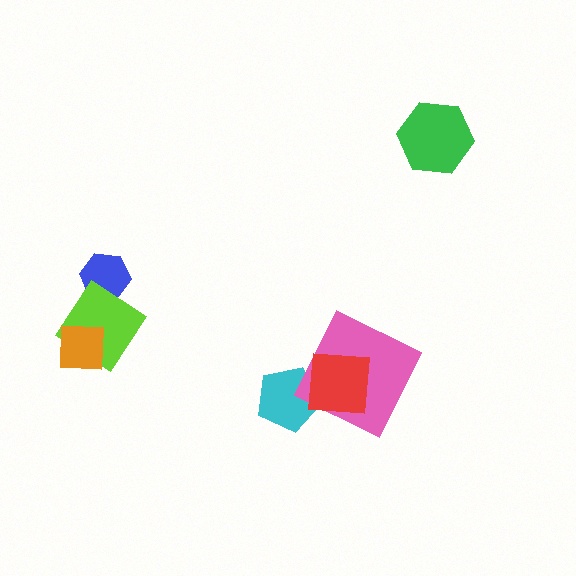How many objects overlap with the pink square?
1 object overlaps with the pink square.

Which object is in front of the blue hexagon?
The lime diamond is in front of the blue hexagon.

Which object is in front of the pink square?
The red square is in front of the pink square.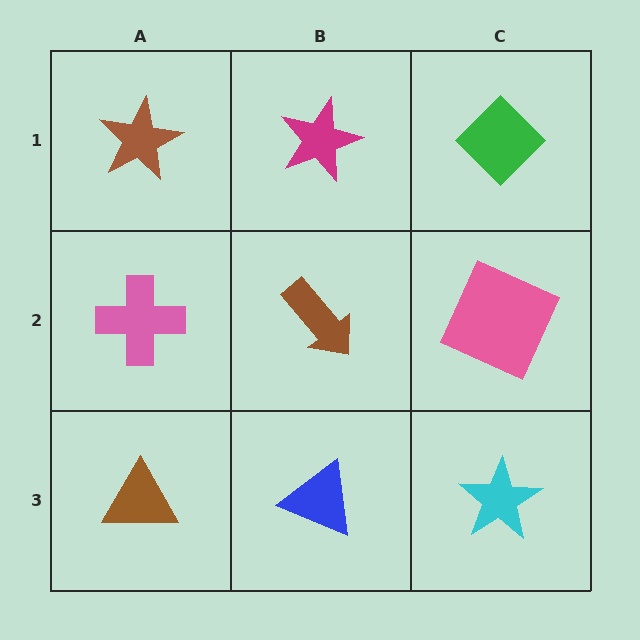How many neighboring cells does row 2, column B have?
4.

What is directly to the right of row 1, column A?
A magenta star.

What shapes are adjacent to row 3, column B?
A brown arrow (row 2, column B), a brown triangle (row 3, column A), a cyan star (row 3, column C).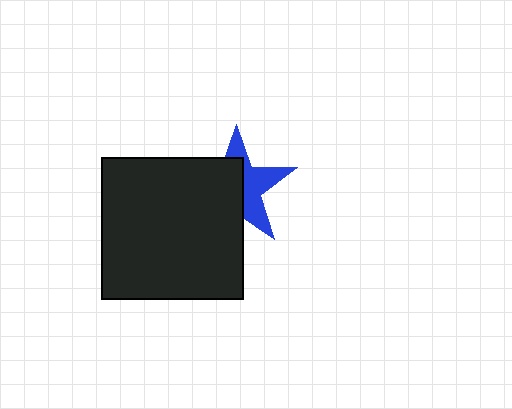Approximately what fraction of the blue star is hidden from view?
Roughly 54% of the blue star is hidden behind the black square.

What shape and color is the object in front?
The object in front is a black square.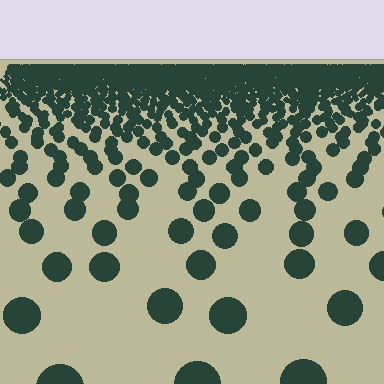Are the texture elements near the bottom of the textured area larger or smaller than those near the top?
Larger. Near the bottom, elements are closer to the viewer and appear at a bigger on-screen size.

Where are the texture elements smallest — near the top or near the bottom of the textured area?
Near the top.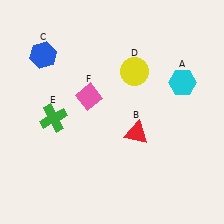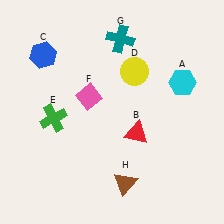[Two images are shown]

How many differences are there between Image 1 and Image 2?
There are 2 differences between the two images.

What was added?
A teal cross (G), a brown triangle (H) were added in Image 2.